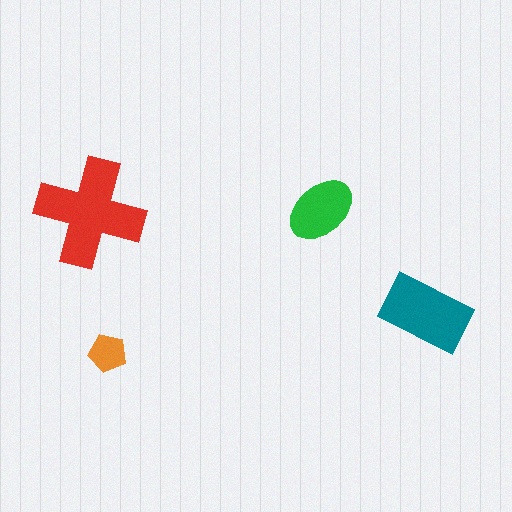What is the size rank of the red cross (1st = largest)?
1st.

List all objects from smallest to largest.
The orange pentagon, the green ellipse, the teal rectangle, the red cross.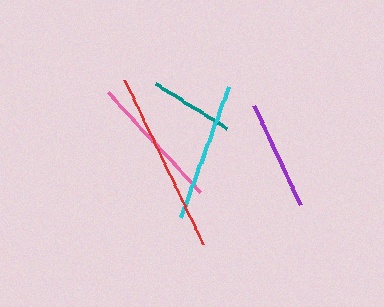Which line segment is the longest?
The red line is the longest at approximately 181 pixels.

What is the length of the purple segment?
The purple segment is approximately 110 pixels long.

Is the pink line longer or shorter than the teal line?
The pink line is longer than the teal line.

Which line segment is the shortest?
The teal line is the shortest at approximately 83 pixels.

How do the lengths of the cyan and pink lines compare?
The cyan and pink lines are approximately the same length.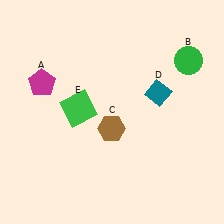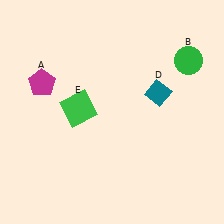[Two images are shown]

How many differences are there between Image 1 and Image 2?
There is 1 difference between the two images.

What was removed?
The brown hexagon (C) was removed in Image 2.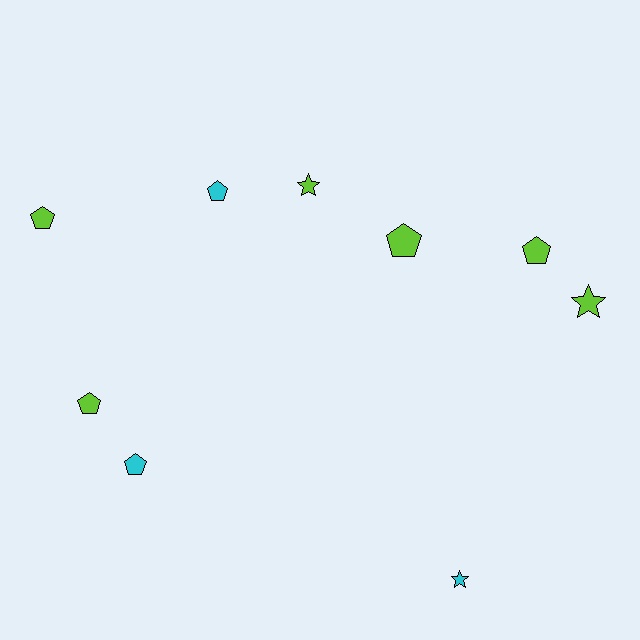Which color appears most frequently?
Lime, with 6 objects.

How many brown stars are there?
There are no brown stars.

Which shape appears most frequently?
Pentagon, with 6 objects.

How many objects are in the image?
There are 9 objects.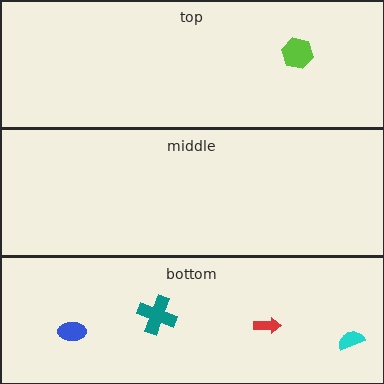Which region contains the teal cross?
The bottom region.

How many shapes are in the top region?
1.